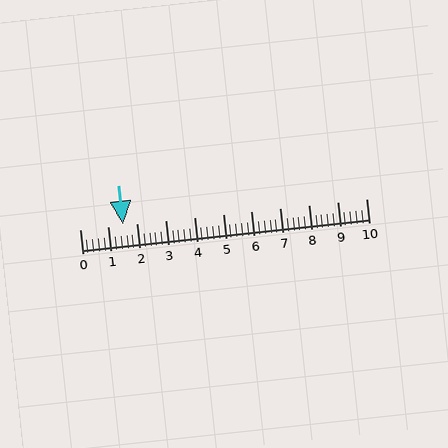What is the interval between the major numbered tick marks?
The major tick marks are spaced 1 units apart.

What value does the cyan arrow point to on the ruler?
The cyan arrow points to approximately 1.5.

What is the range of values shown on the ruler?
The ruler shows values from 0 to 10.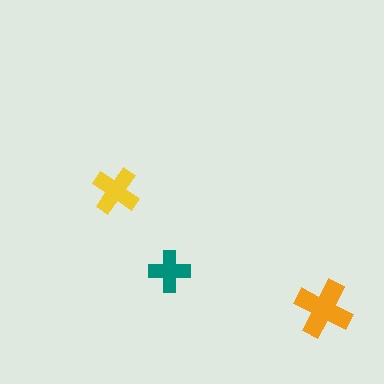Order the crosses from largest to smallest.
the orange one, the yellow one, the teal one.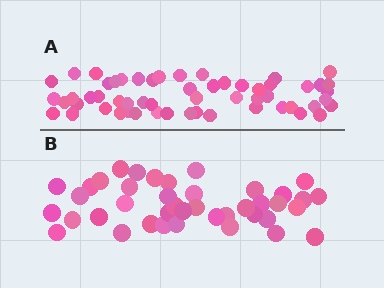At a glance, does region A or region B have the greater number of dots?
Region A (the top region) has more dots.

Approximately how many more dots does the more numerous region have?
Region A has approximately 15 more dots than region B.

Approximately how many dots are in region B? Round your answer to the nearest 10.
About 40 dots. (The exact count is 41, which rounds to 40.)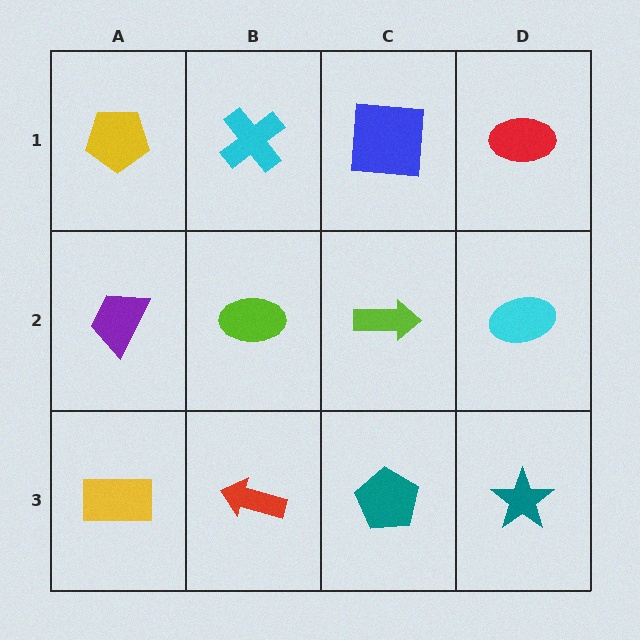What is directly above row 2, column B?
A cyan cross.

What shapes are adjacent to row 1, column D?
A cyan ellipse (row 2, column D), a blue square (row 1, column C).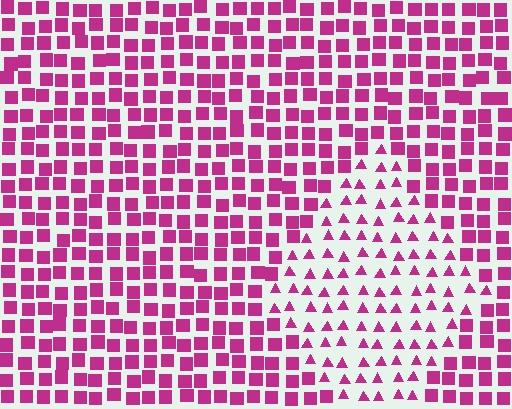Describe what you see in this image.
The image is filled with small magenta elements arranged in a uniform grid. A diamond-shaped region contains triangles, while the surrounding area contains squares. The boundary is defined purely by the change in element shape.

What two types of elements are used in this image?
The image uses triangles inside the diamond region and squares outside it.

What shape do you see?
I see a diamond.